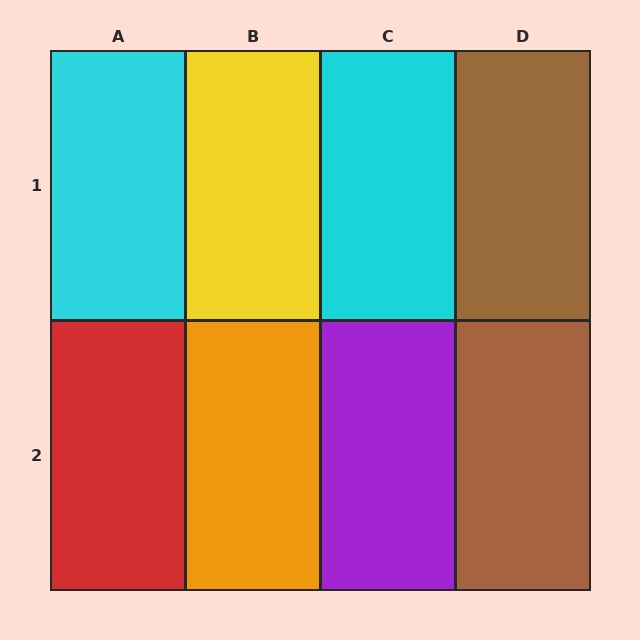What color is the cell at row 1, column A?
Cyan.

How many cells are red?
1 cell is red.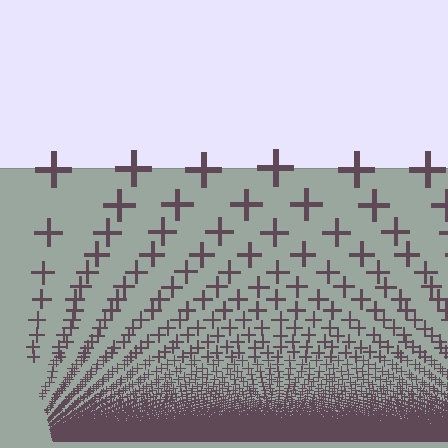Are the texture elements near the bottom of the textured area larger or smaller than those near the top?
Smaller. The gradient is inverted — elements near the bottom are smaller and denser.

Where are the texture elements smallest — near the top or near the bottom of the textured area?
Near the bottom.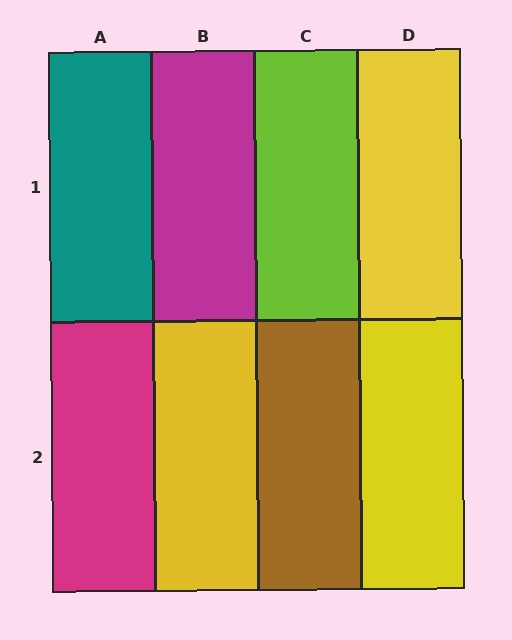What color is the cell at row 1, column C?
Lime.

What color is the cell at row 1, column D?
Yellow.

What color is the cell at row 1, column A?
Teal.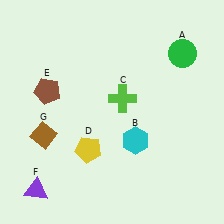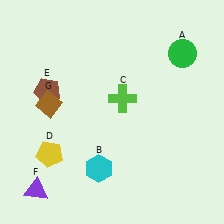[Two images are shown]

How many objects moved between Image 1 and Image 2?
3 objects moved between the two images.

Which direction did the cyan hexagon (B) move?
The cyan hexagon (B) moved left.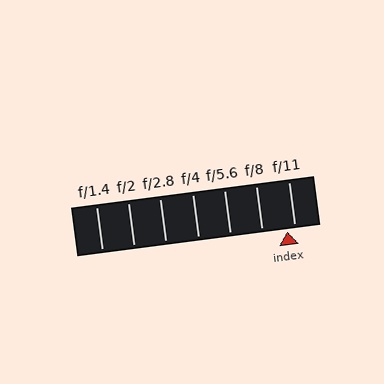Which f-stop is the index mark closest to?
The index mark is closest to f/11.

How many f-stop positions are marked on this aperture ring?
There are 7 f-stop positions marked.